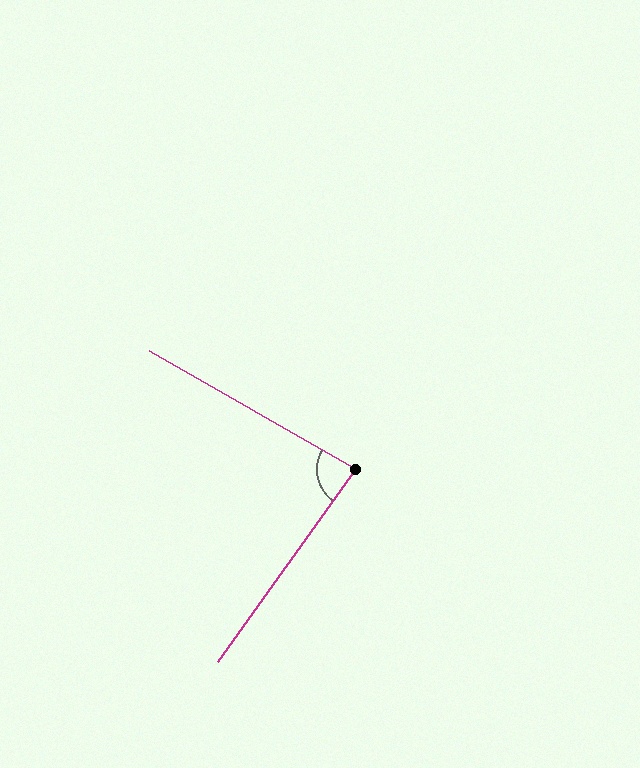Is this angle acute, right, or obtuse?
It is acute.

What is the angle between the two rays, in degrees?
Approximately 84 degrees.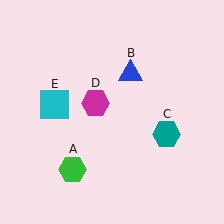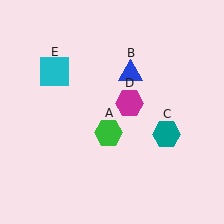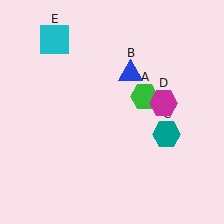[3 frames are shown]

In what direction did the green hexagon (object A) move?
The green hexagon (object A) moved up and to the right.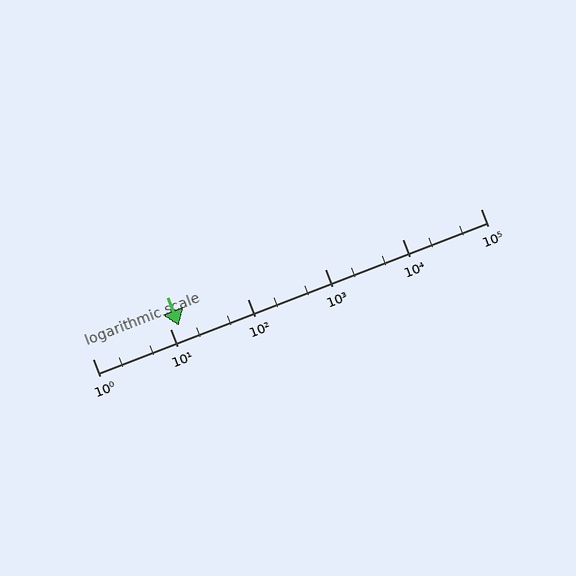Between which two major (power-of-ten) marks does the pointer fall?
The pointer is between 10 and 100.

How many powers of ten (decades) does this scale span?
The scale spans 5 decades, from 1 to 100000.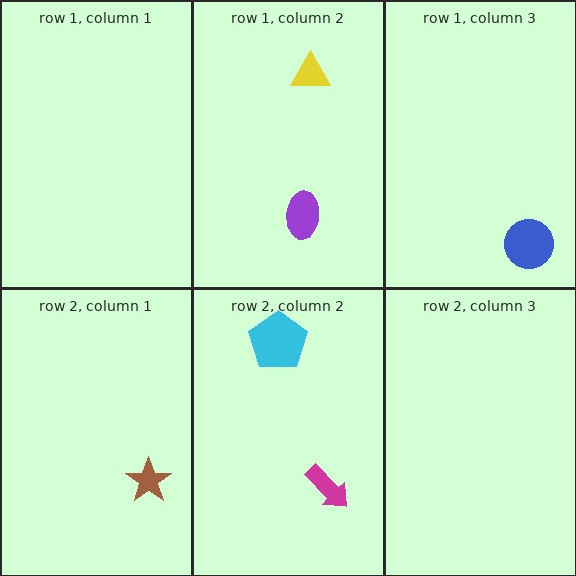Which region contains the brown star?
The row 2, column 1 region.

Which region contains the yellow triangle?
The row 1, column 2 region.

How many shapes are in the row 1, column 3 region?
1.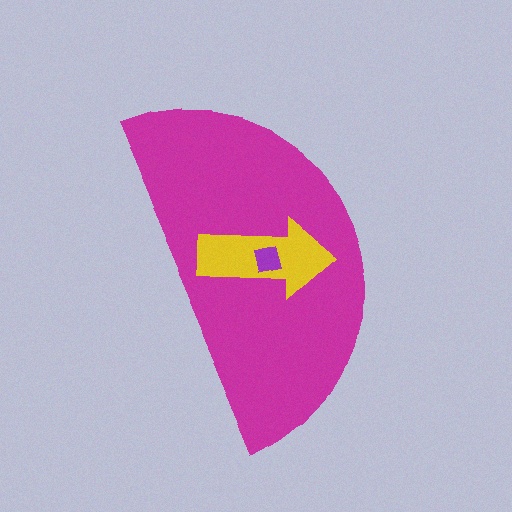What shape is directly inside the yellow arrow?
The purple square.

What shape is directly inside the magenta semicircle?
The yellow arrow.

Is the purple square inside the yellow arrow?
Yes.